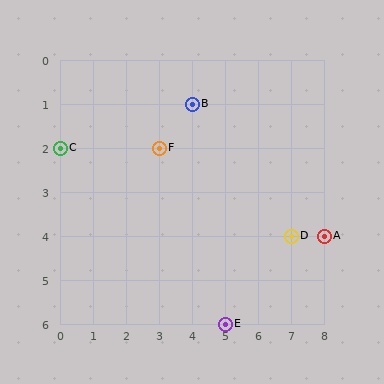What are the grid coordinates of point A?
Point A is at grid coordinates (8, 4).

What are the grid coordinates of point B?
Point B is at grid coordinates (4, 1).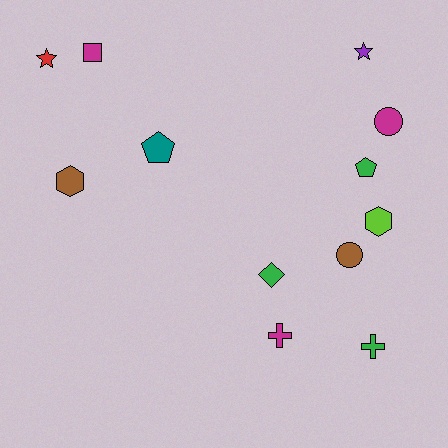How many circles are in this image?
There are 2 circles.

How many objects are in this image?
There are 12 objects.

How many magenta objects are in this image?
There are 3 magenta objects.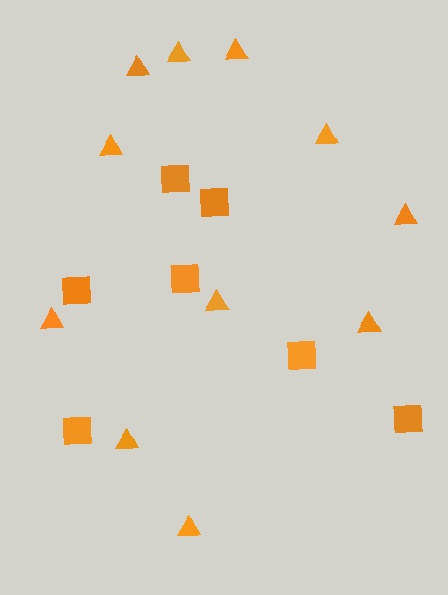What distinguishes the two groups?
There are 2 groups: one group of triangles (11) and one group of squares (7).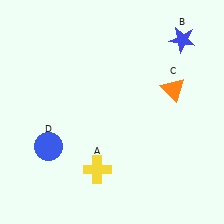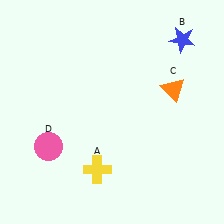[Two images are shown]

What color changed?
The circle (D) changed from blue in Image 1 to pink in Image 2.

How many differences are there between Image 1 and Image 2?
There is 1 difference between the two images.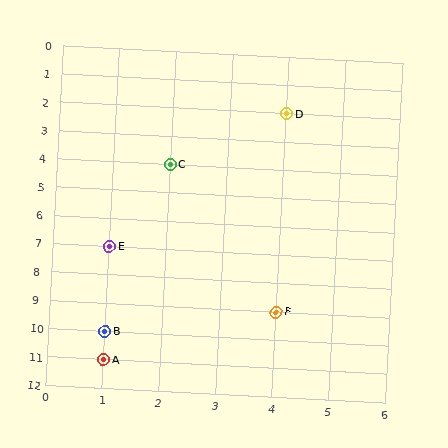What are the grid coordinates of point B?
Point B is at grid coordinates (1, 10).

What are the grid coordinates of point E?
Point E is at grid coordinates (1, 7).